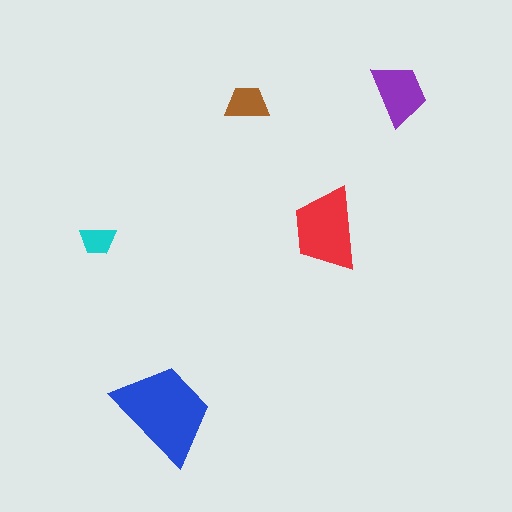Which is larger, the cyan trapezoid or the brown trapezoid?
The brown one.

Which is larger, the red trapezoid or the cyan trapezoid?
The red one.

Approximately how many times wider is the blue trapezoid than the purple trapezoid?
About 1.5 times wider.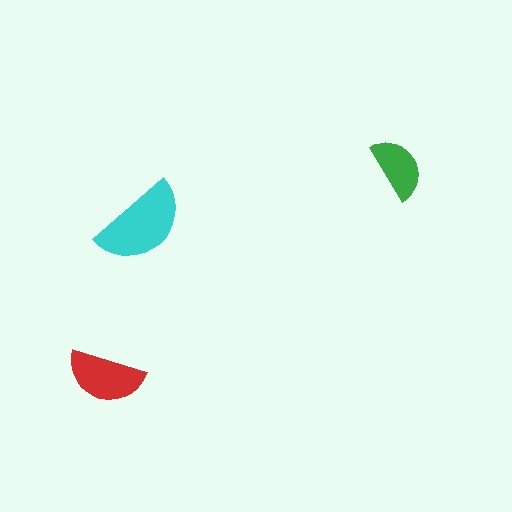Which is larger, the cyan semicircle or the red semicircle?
The cyan one.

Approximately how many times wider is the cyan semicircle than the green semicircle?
About 1.5 times wider.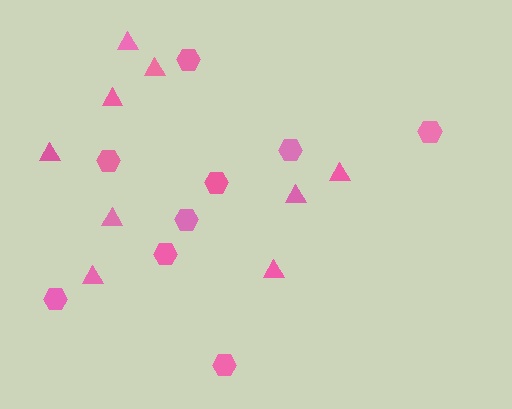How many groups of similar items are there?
There are 2 groups: one group of hexagons (9) and one group of triangles (9).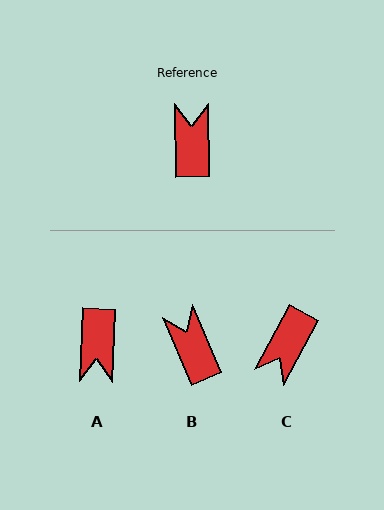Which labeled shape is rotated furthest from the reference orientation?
A, about 177 degrees away.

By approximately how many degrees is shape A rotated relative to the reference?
Approximately 177 degrees counter-clockwise.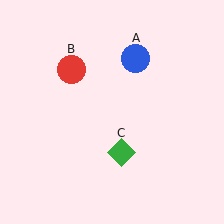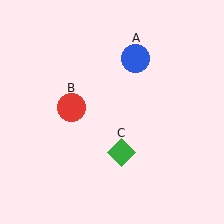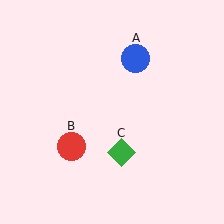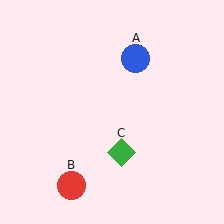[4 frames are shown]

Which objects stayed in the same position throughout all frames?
Blue circle (object A) and green diamond (object C) remained stationary.